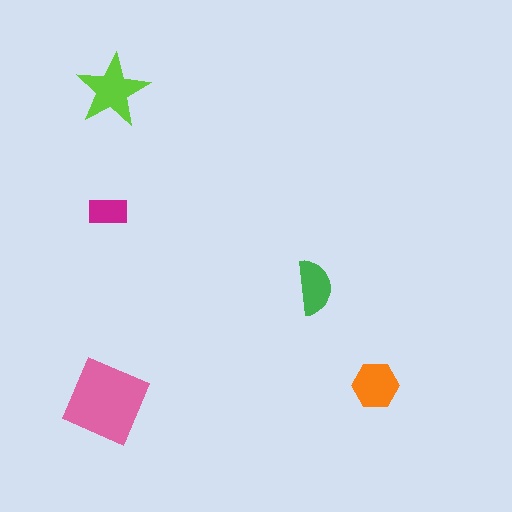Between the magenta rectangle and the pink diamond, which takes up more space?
The pink diamond.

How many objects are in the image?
There are 5 objects in the image.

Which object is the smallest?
The magenta rectangle.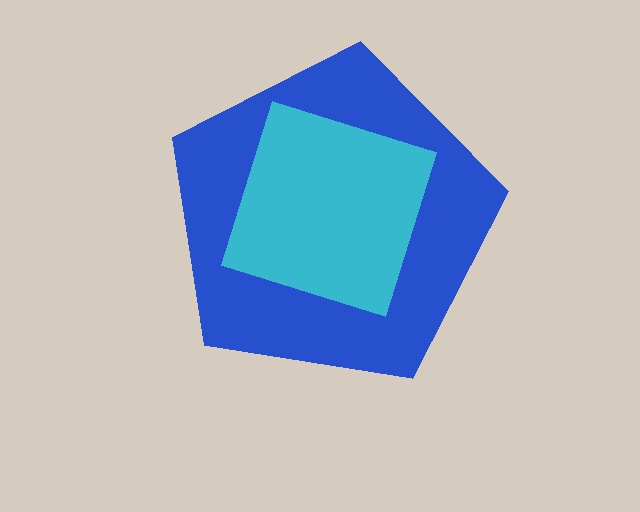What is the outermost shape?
The blue pentagon.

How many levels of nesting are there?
2.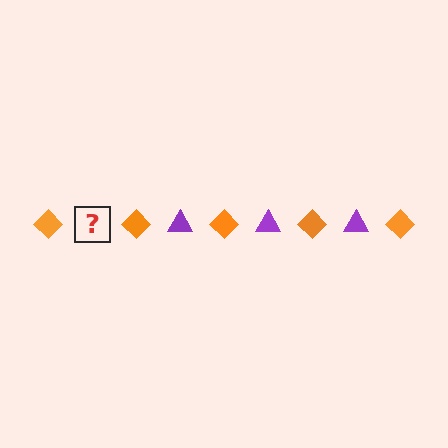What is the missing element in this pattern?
The missing element is a purple triangle.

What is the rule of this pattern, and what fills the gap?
The rule is that the pattern alternates between orange diamond and purple triangle. The gap should be filled with a purple triangle.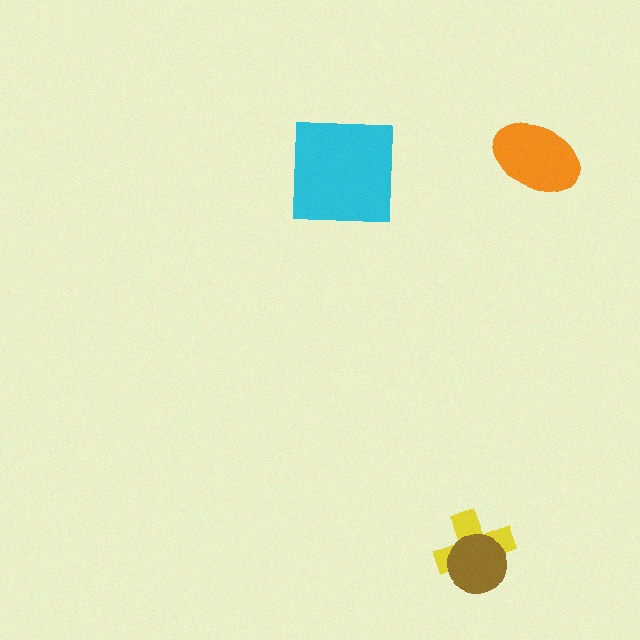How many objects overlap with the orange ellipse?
0 objects overlap with the orange ellipse.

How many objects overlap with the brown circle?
1 object overlaps with the brown circle.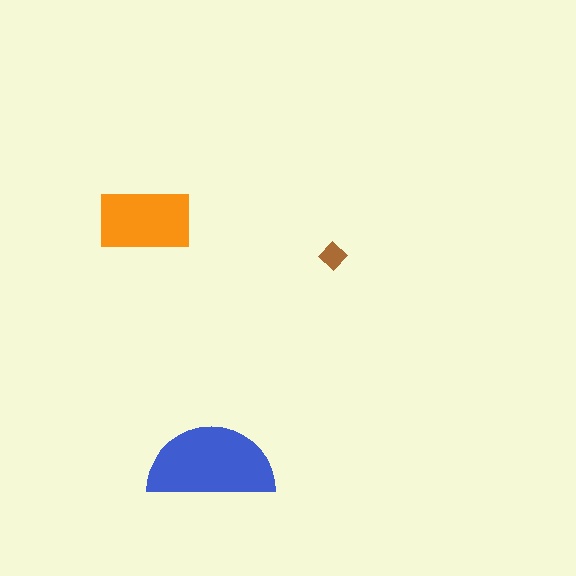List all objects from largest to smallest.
The blue semicircle, the orange rectangle, the brown diamond.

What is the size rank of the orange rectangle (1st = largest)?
2nd.